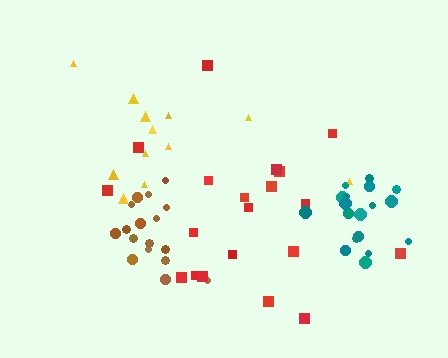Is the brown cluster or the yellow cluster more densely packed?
Brown.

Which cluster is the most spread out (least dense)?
Yellow.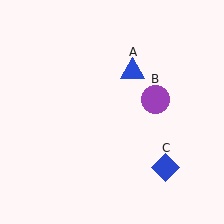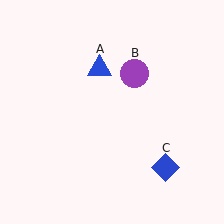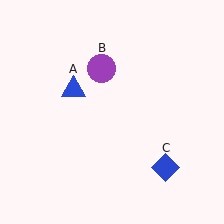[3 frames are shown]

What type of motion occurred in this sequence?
The blue triangle (object A), purple circle (object B) rotated counterclockwise around the center of the scene.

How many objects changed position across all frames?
2 objects changed position: blue triangle (object A), purple circle (object B).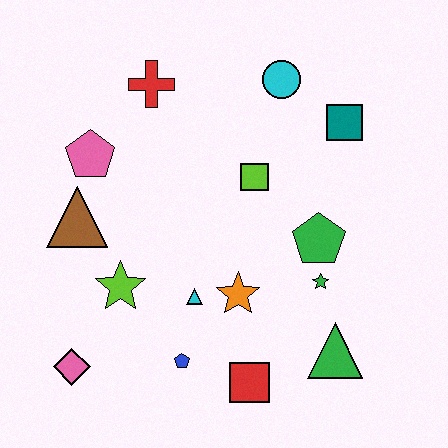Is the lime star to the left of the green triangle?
Yes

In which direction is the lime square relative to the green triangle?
The lime square is above the green triangle.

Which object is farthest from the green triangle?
The red cross is farthest from the green triangle.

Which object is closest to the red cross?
The pink pentagon is closest to the red cross.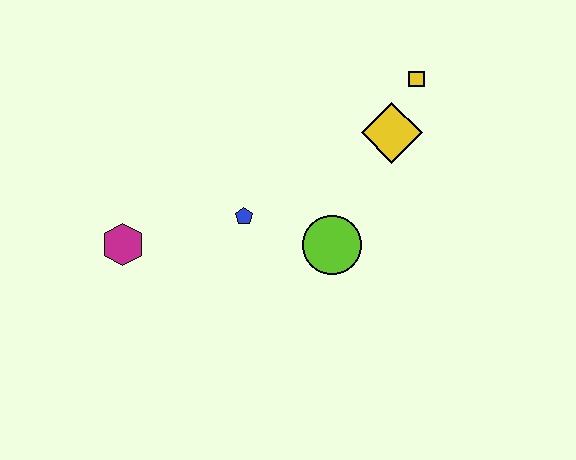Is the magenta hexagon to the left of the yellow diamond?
Yes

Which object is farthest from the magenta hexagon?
The yellow square is farthest from the magenta hexagon.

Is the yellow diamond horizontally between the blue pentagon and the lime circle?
No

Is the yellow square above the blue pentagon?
Yes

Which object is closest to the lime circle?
The blue pentagon is closest to the lime circle.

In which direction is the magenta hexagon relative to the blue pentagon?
The magenta hexagon is to the left of the blue pentagon.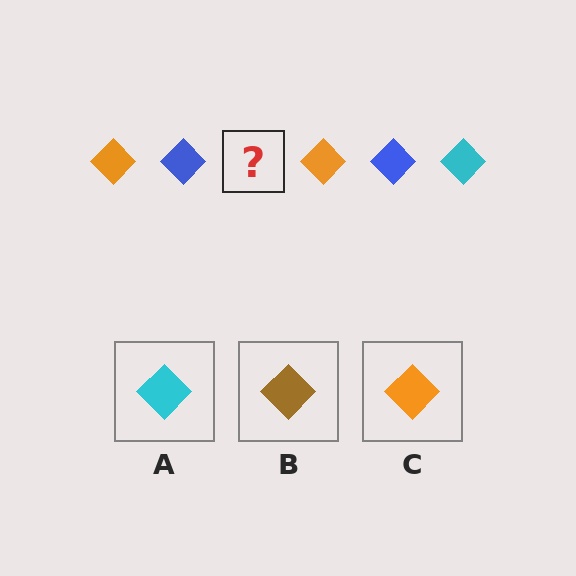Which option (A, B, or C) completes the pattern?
A.